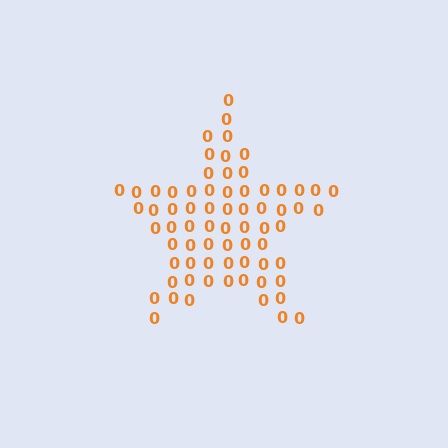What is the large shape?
The large shape is a star.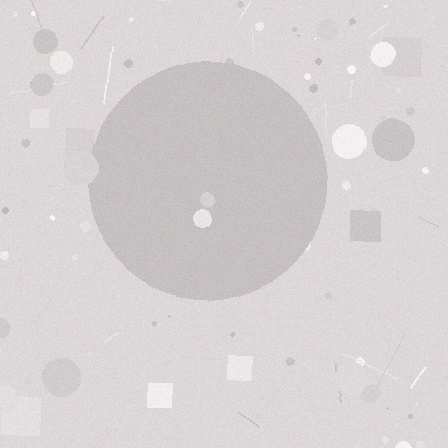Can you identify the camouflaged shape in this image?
The camouflaged shape is a circle.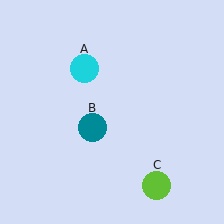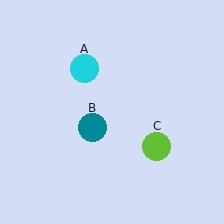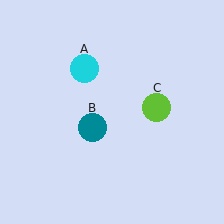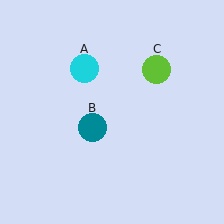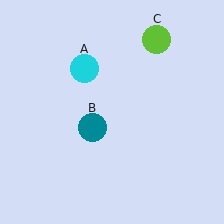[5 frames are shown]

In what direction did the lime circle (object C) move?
The lime circle (object C) moved up.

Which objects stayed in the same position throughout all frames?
Cyan circle (object A) and teal circle (object B) remained stationary.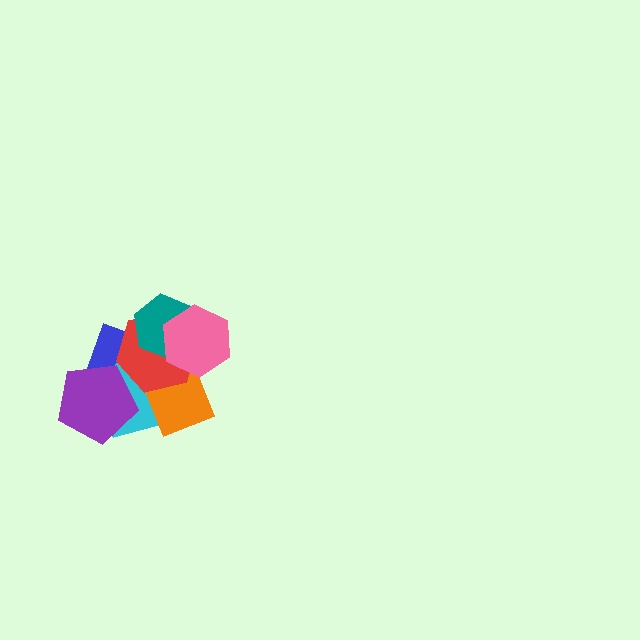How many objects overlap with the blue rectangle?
6 objects overlap with the blue rectangle.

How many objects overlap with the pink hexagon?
4 objects overlap with the pink hexagon.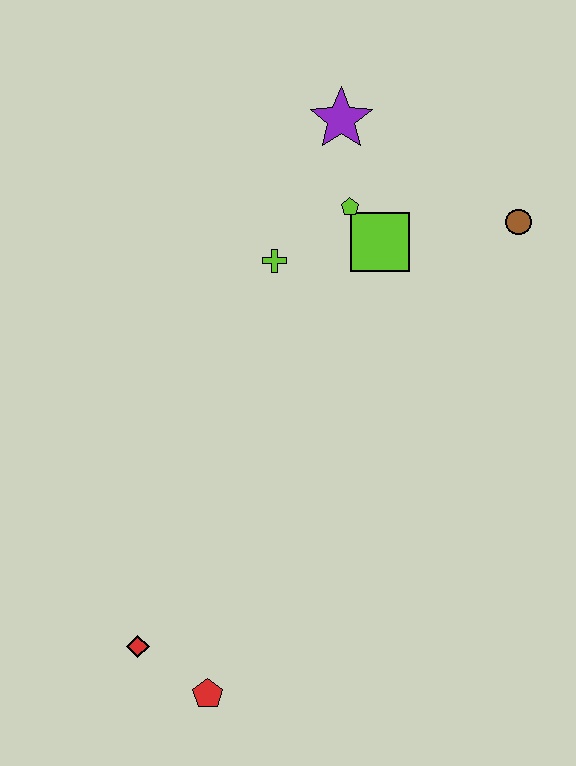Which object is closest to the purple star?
The lime pentagon is closest to the purple star.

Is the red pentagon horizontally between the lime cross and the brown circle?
No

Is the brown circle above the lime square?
Yes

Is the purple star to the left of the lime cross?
No